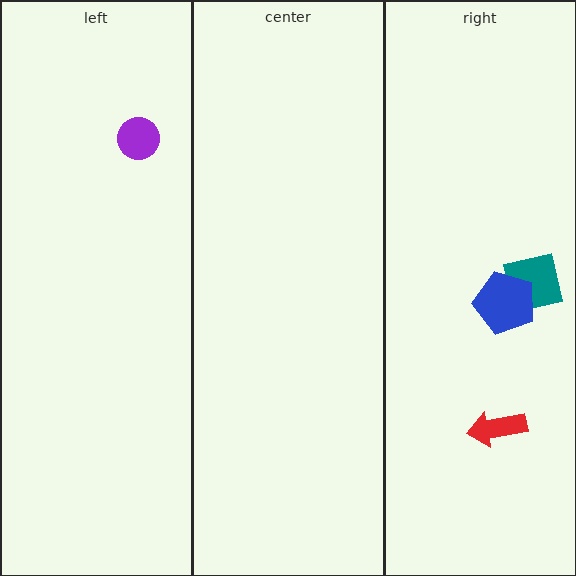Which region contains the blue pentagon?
The right region.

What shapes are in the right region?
The teal square, the red arrow, the blue pentagon.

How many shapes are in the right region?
3.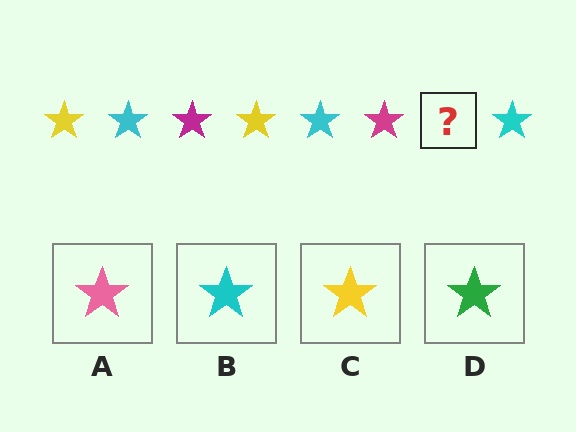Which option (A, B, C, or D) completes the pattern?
C.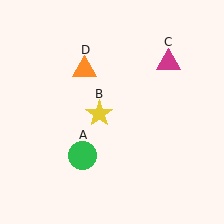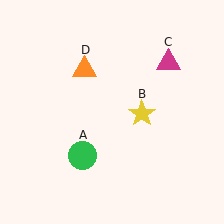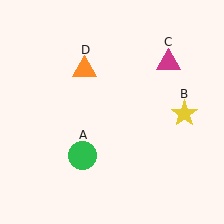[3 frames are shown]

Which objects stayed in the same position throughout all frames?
Green circle (object A) and magenta triangle (object C) and orange triangle (object D) remained stationary.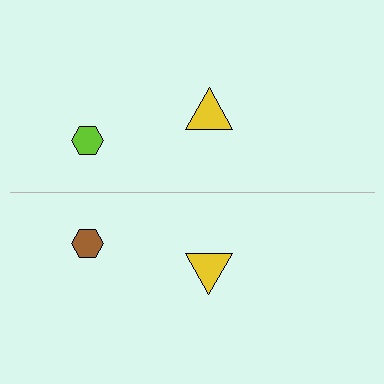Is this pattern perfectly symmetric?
No, the pattern is not perfectly symmetric. The brown hexagon on the bottom side breaks the symmetry — its mirror counterpart is lime.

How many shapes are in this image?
There are 4 shapes in this image.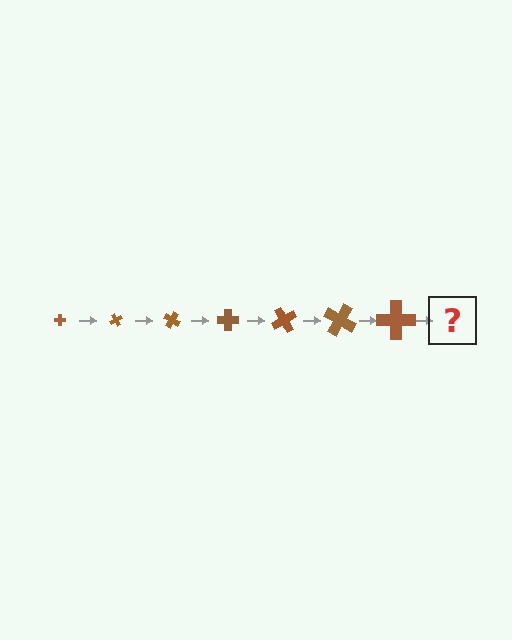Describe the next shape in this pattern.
It should be a cross, larger than the previous one and rotated 420 degrees from the start.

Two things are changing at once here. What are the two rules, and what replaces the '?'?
The two rules are that the cross grows larger each step and it rotates 60 degrees each step. The '?' should be a cross, larger than the previous one and rotated 420 degrees from the start.